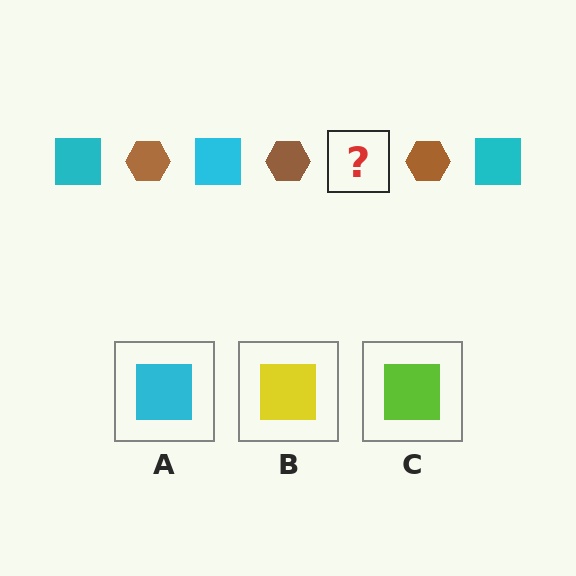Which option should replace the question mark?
Option A.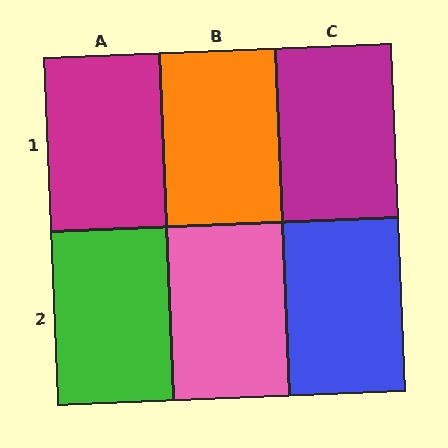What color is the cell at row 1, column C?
Magenta.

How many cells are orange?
1 cell is orange.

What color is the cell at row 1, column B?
Orange.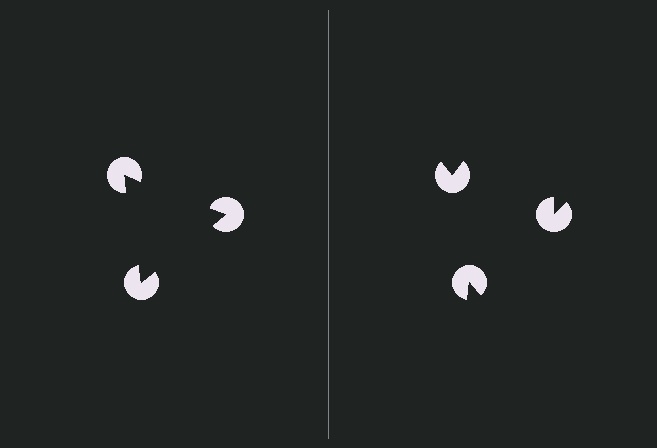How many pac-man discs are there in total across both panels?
6 — 3 on each side.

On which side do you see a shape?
An illusory triangle appears on the left side. On the right side the wedge cuts are rotated, so no coherent shape forms.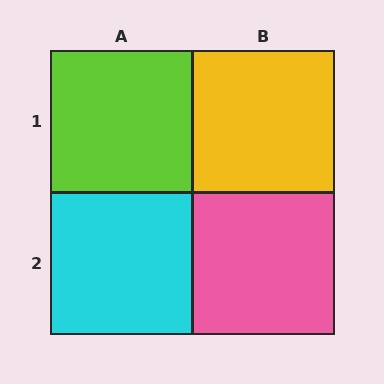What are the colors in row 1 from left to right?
Lime, yellow.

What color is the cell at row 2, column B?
Pink.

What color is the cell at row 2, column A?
Cyan.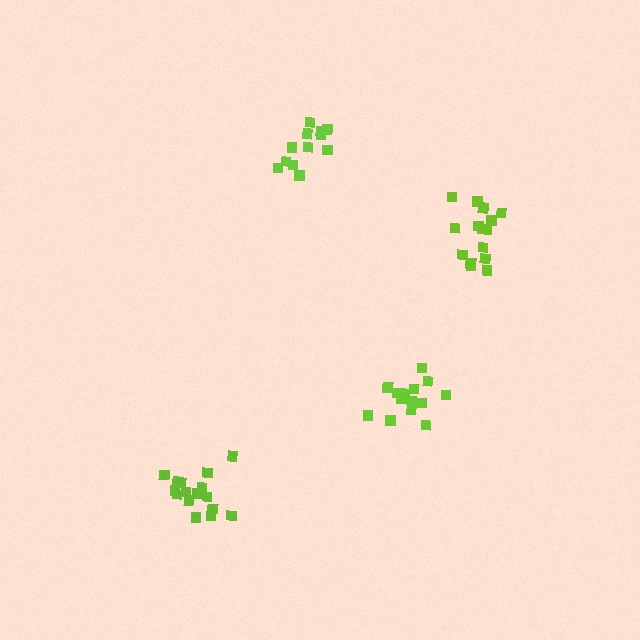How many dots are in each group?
Group 1: 12 dots, Group 2: 16 dots, Group 3: 15 dots, Group 4: 14 dots (57 total).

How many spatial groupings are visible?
There are 4 spatial groupings.